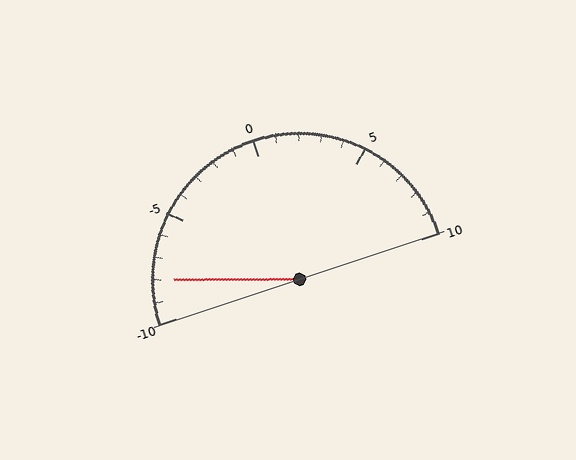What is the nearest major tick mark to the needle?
The nearest major tick mark is -10.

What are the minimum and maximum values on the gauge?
The gauge ranges from -10 to 10.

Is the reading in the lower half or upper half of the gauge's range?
The reading is in the lower half of the range (-10 to 10).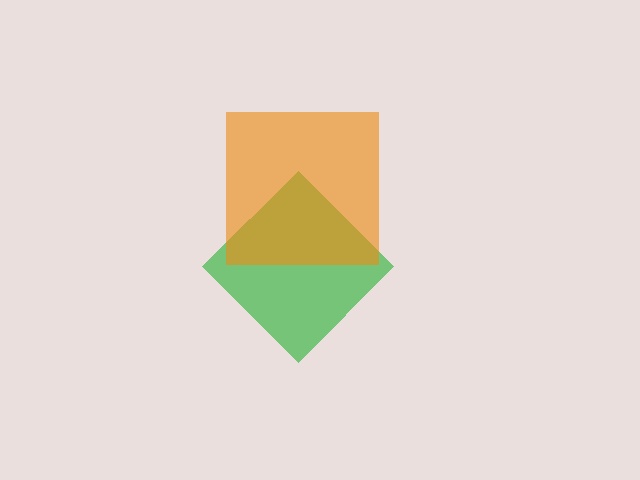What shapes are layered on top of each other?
The layered shapes are: a green diamond, an orange square.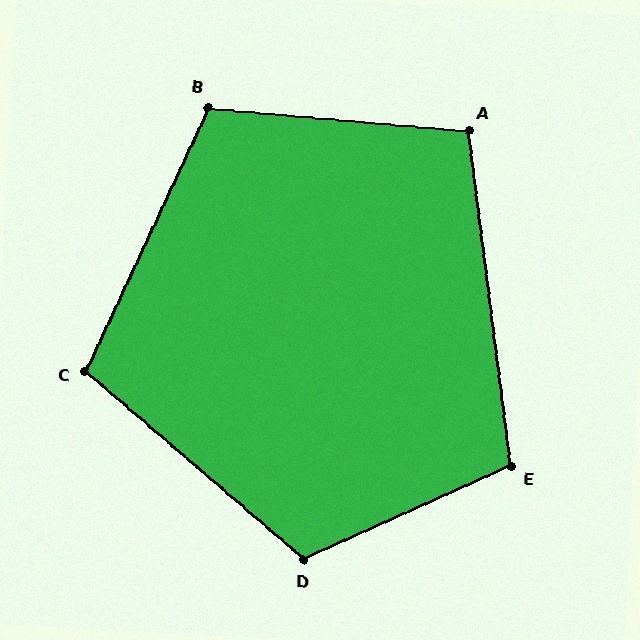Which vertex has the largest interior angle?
D, at approximately 115 degrees.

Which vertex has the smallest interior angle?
A, at approximately 102 degrees.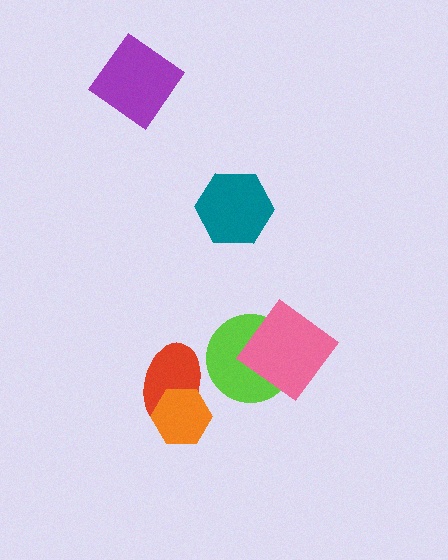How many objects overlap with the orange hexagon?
1 object overlaps with the orange hexagon.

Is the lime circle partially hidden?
Yes, it is partially covered by another shape.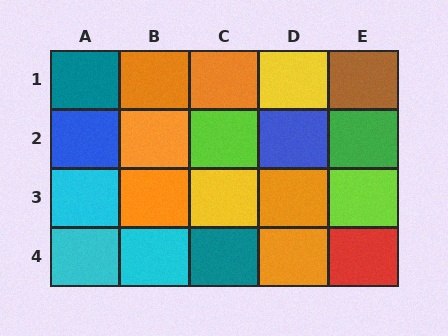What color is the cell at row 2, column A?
Blue.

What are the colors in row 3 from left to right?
Cyan, orange, yellow, orange, lime.